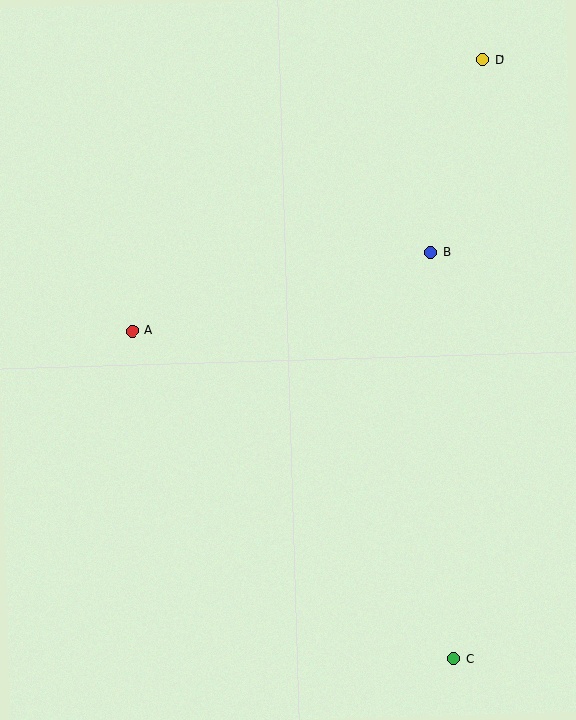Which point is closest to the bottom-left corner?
Point A is closest to the bottom-left corner.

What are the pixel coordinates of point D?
Point D is at (483, 60).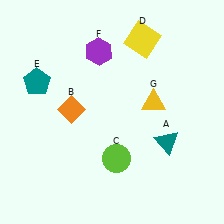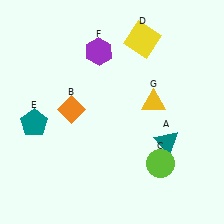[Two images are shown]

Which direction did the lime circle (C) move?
The lime circle (C) moved right.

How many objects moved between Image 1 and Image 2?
2 objects moved between the two images.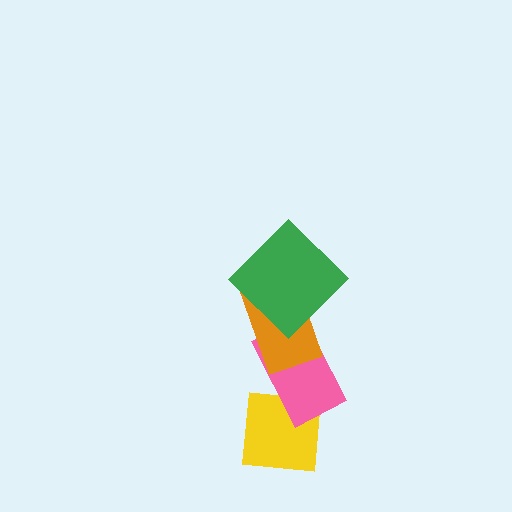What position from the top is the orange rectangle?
The orange rectangle is 2nd from the top.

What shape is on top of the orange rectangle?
The green diamond is on top of the orange rectangle.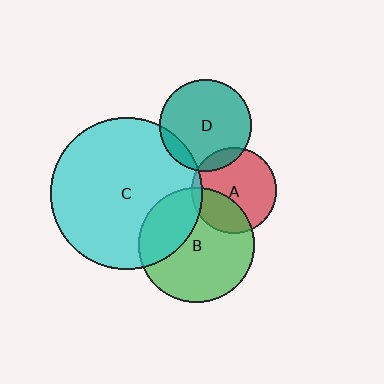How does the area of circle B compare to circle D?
Approximately 1.6 times.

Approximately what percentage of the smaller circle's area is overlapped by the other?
Approximately 10%.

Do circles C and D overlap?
Yes.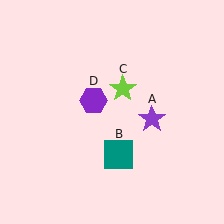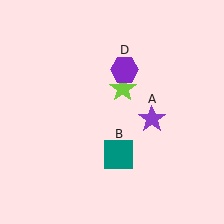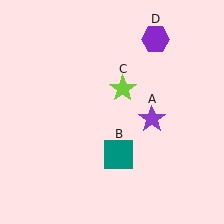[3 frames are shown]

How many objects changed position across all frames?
1 object changed position: purple hexagon (object D).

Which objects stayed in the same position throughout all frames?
Purple star (object A) and teal square (object B) and lime star (object C) remained stationary.